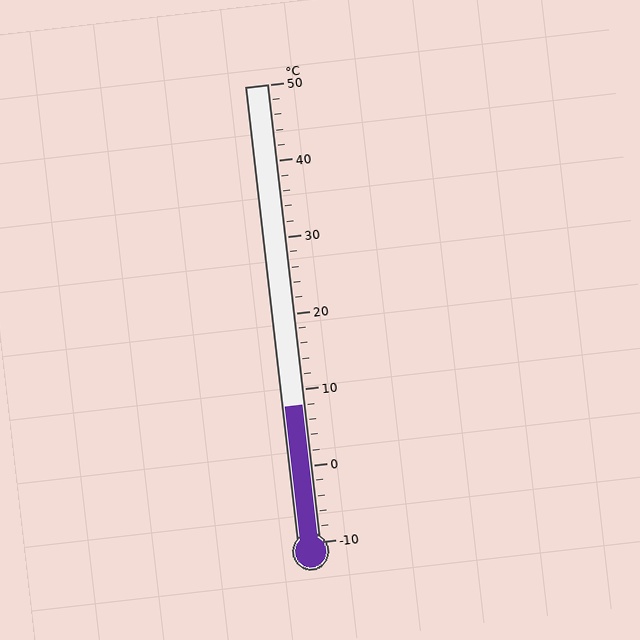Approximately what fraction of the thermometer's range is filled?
The thermometer is filled to approximately 30% of its range.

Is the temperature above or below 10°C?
The temperature is below 10°C.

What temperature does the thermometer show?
The thermometer shows approximately 8°C.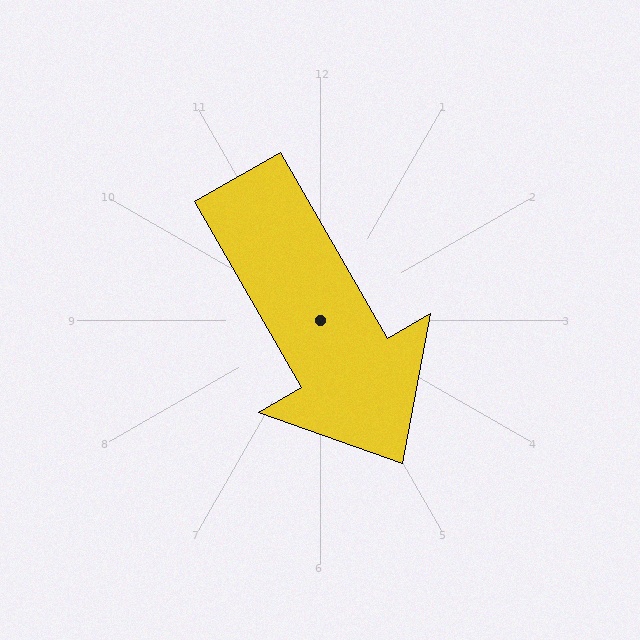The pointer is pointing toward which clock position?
Roughly 5 o'clock.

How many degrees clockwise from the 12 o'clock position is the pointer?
Approximately 150 degrees.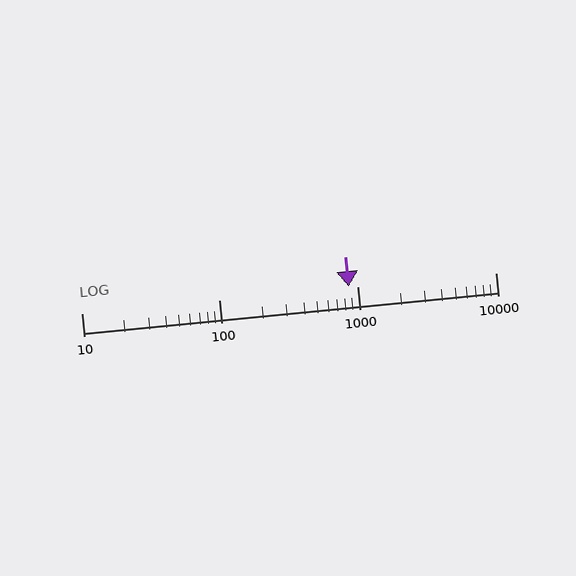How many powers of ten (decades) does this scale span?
The scale spans 3 decades, from 10 to 10000.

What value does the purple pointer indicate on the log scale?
The pointer indicates approximately 870.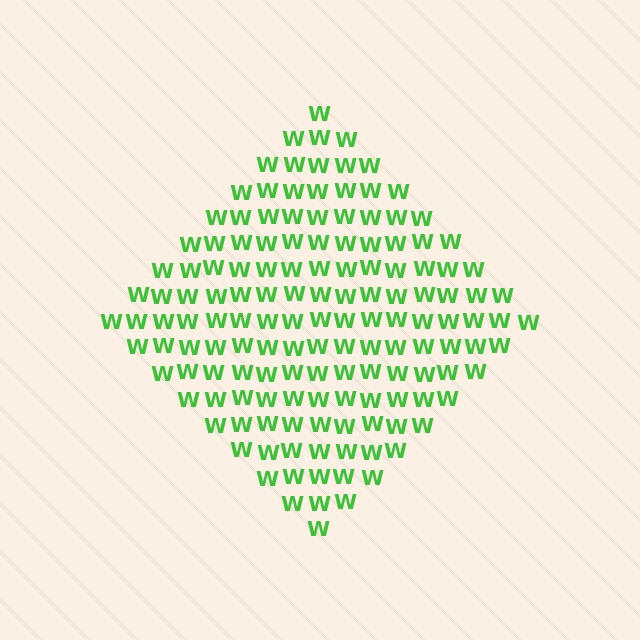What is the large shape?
The large shape is a diamond.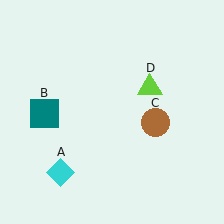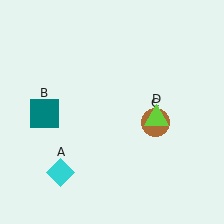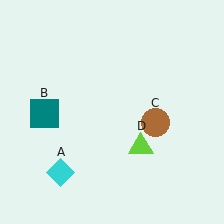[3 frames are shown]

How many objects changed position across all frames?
1 object changed position: lime triangle (object D).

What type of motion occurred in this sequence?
The lime triangle (object D) rotated clockwise around the center of the scene.